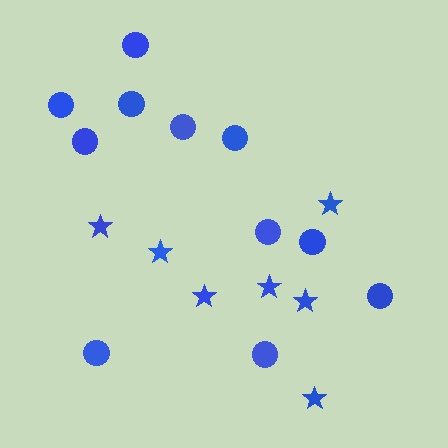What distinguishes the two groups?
There are 2 groups: one group of stars (7) and one group of circles (11).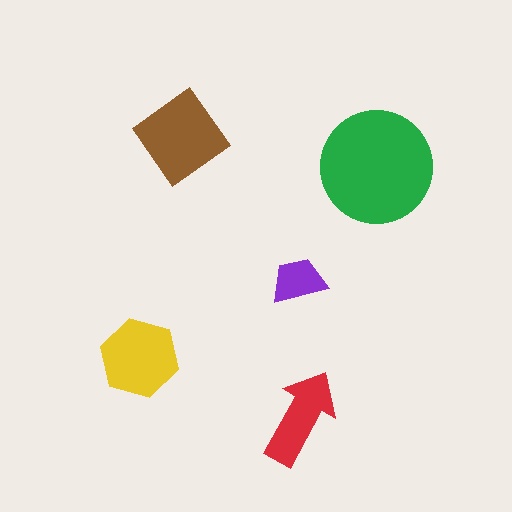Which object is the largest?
The green circle.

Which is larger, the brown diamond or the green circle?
The green circle.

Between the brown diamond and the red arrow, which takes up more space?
The brown diamond.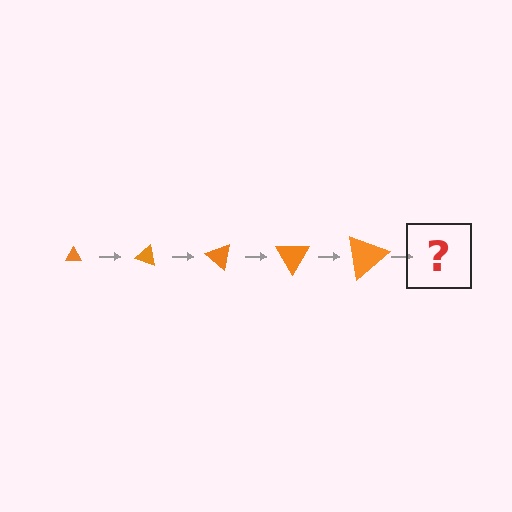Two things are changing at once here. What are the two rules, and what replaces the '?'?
The two rules are that the triangle grows larger each step and it rotates 20 degrees each step. The '?' should be a triangle, larger than the previous one and rotated 100 degrees from the start.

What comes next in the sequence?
The next element should be a triangle, larger than the previous one and rotated 100 degrees from the start.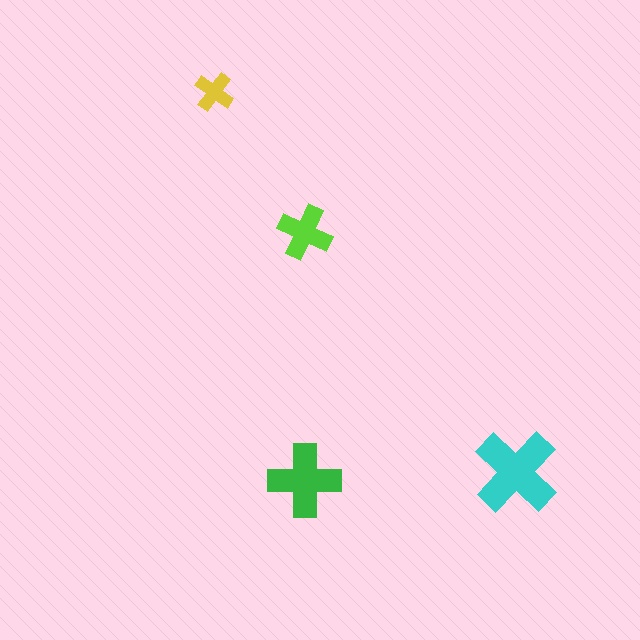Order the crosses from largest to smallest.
the cyan one, the green one, the lime one, the yellow one.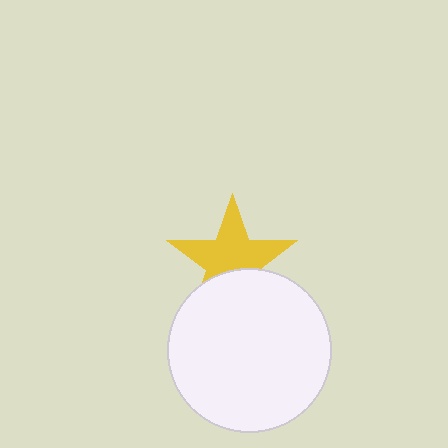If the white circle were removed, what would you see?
You would see the complete yellow star.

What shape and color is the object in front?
The object in front is a white circle.